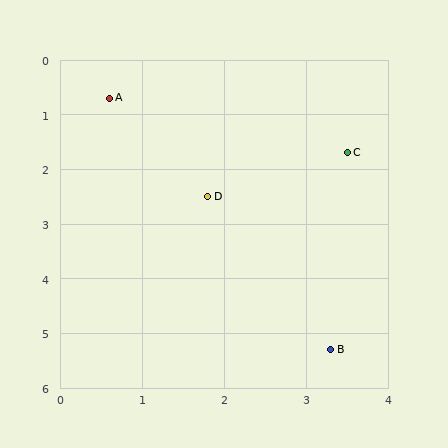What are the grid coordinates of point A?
Point A is at approximately (0.6, 0.7).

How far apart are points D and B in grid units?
Points D and B are about 3.2 grid units apart.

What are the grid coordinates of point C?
Point C is at approximately (3.5, 1.7).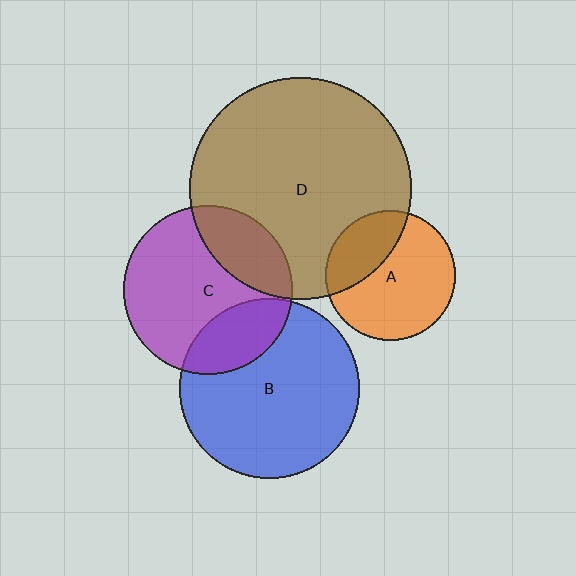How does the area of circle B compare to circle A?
Approximately 1.9 times.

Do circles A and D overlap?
Yes.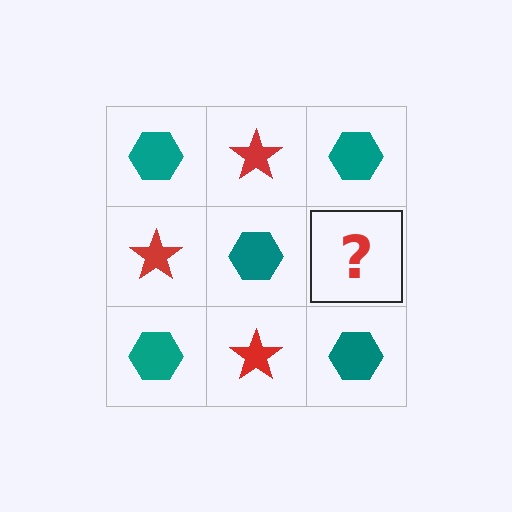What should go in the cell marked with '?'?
The missing cell should contain a red star.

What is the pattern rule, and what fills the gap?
The rule is that it alternates teal hexagon and red star in a checkerboard pattern. The gap should be filled with a red star.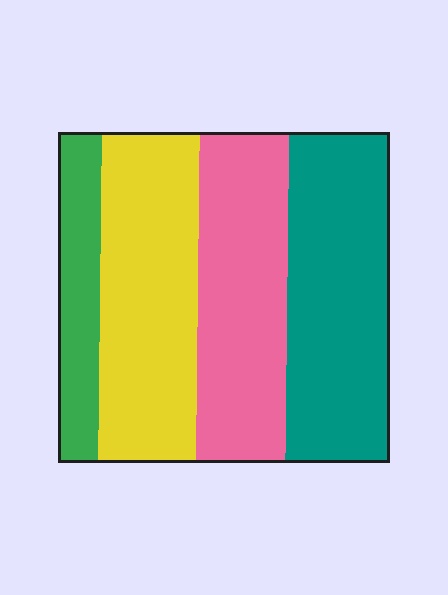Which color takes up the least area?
Green, at roughly 15%.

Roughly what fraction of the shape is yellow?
Yellow takes up about one third (1/3) of the shape.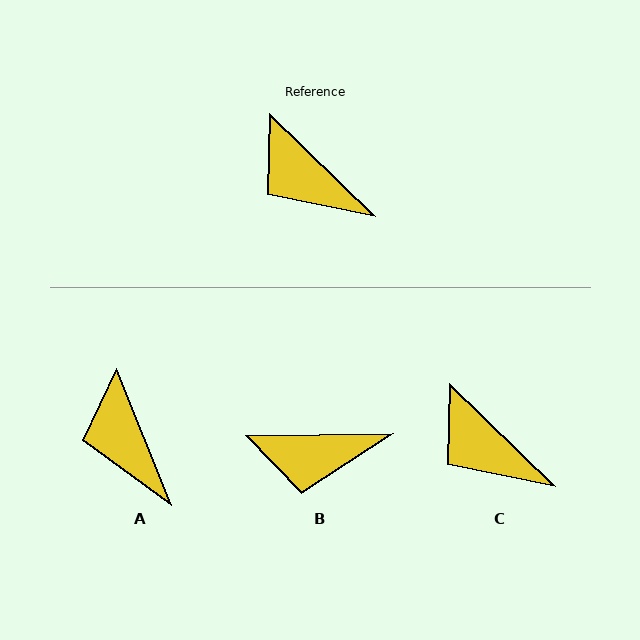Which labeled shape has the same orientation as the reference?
C.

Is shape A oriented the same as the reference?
No, it is off by about 24 degrees.